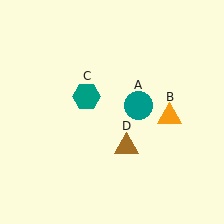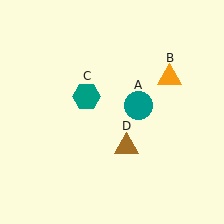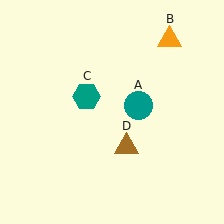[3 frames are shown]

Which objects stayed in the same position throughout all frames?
Teal circle (object A) and teal hexagon (object C) and brown triangle (object D) remained stationary.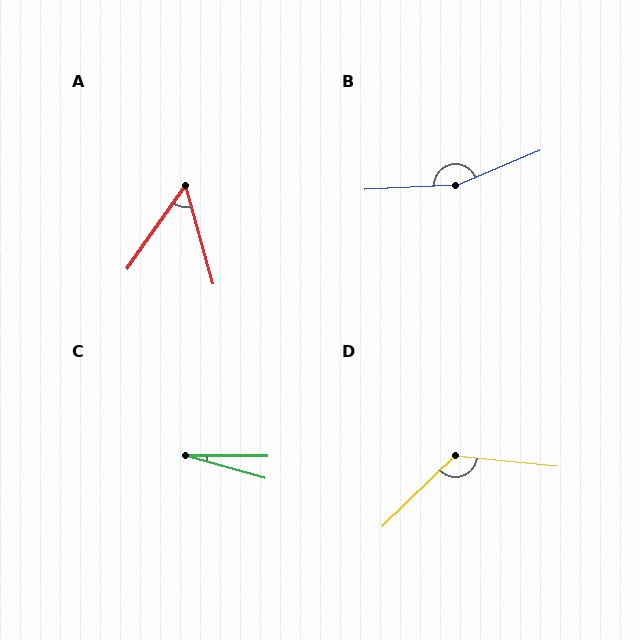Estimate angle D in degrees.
Approximately 130 degrees.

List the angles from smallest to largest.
C (16°), A (50°), D (130°), B (160°).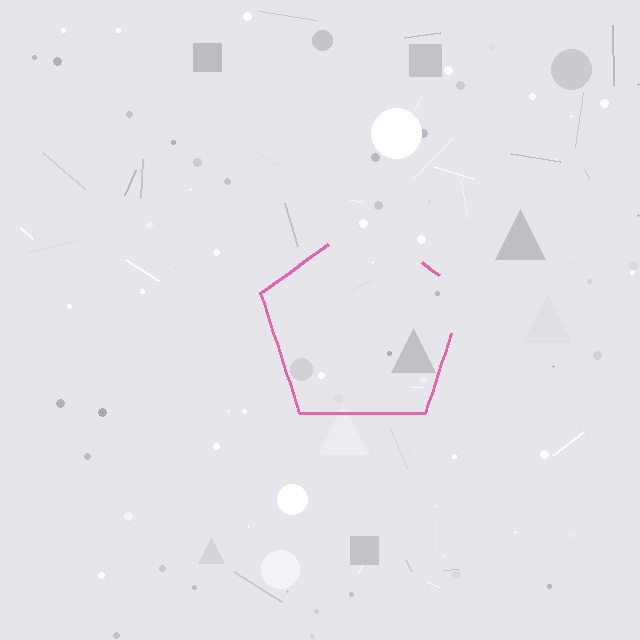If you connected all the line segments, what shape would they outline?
They would outline a pentagon.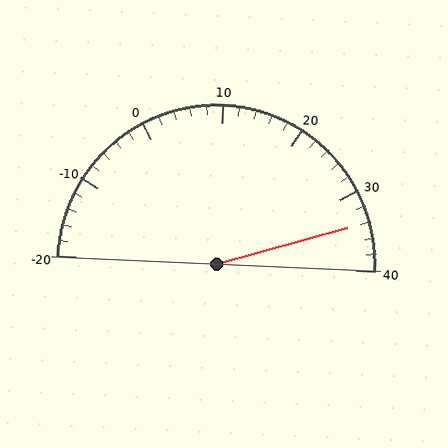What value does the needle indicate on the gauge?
The needle indicates approximately 34.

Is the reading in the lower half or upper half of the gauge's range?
The reading is in the upper half of the range (-20 to 40).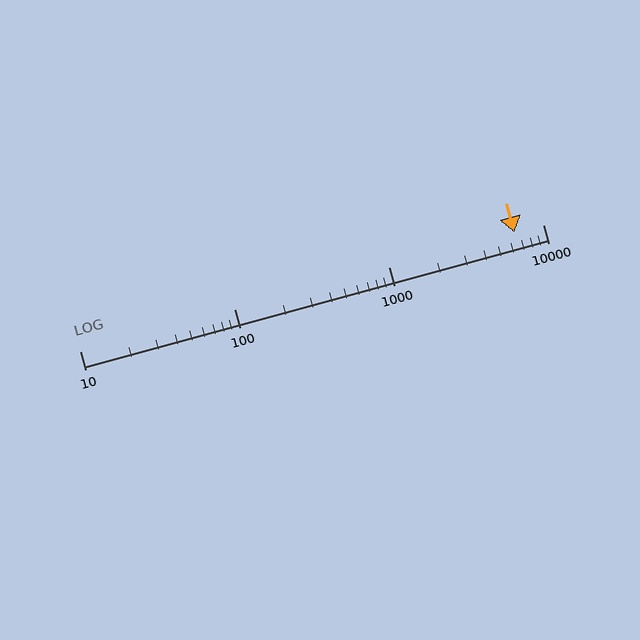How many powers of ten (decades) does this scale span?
The scale spans 3 decades, from 10 to 10000.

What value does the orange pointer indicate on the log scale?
The pointer indicates approximately 6500.